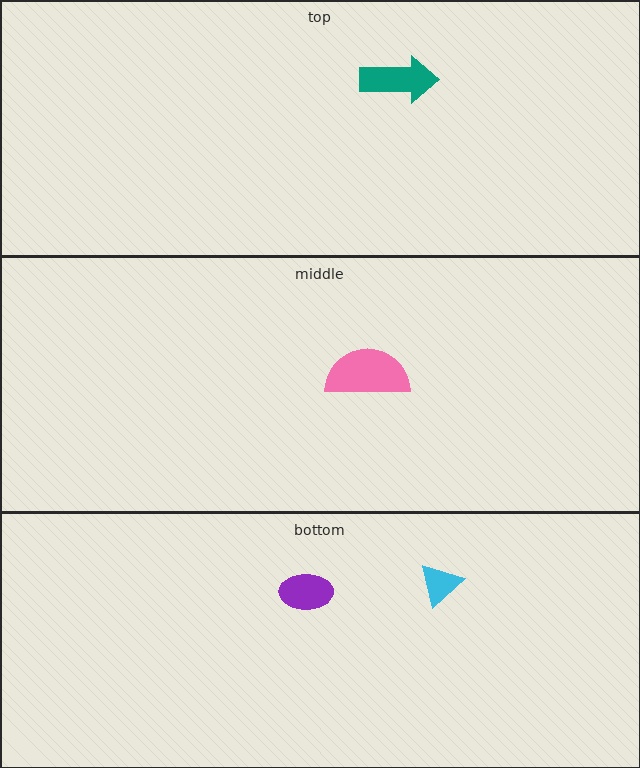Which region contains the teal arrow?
The top region.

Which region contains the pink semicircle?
The middle region.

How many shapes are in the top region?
1.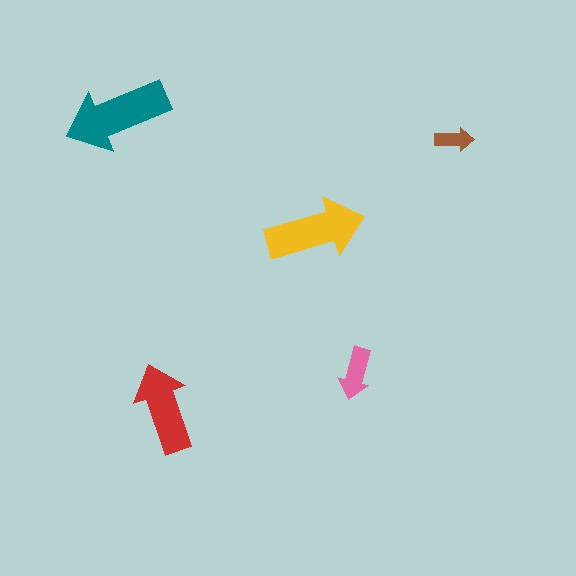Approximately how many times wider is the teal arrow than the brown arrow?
About 2.5 times wider.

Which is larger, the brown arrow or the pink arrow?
The pink one.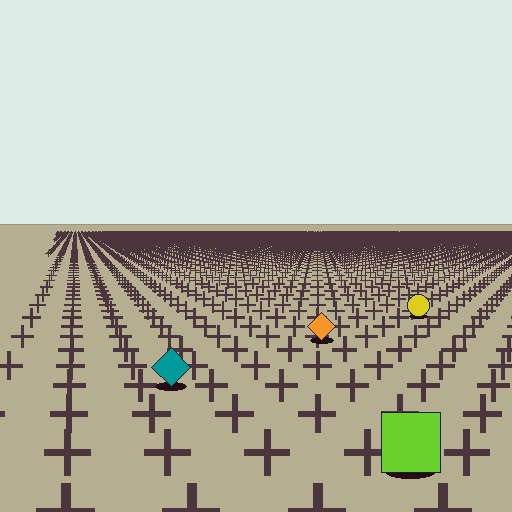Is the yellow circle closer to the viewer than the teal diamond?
No. The teal diamond is closer — you can tell from the texture gradient: the ground texture is coarser near it.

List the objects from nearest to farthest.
From nearest to farthest: the lime square, the teal diamond, the orange diamond, the yellow circle.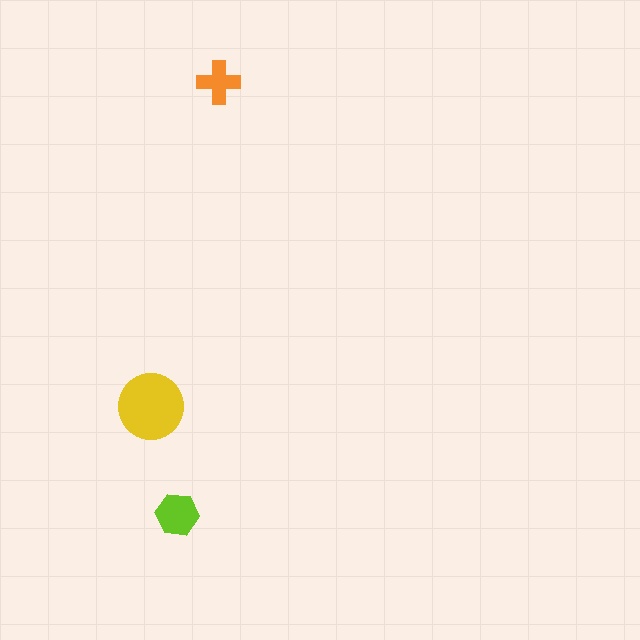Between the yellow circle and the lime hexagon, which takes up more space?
The yellow circle.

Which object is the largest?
The yellow circle.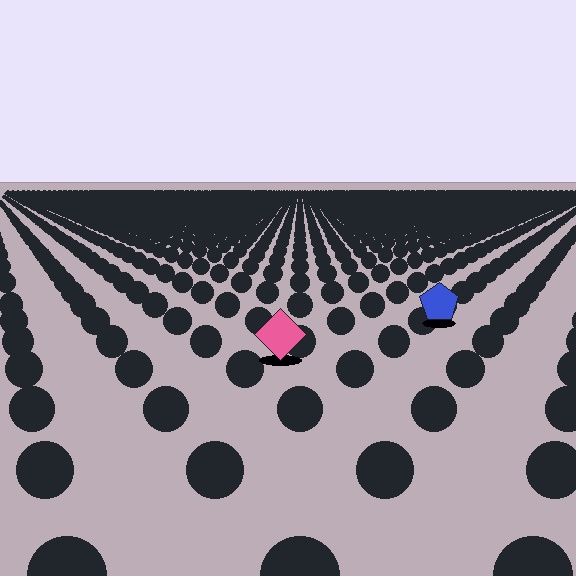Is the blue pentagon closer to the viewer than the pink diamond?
No. The pink diamond is closer — you can tell from the texture gradient: the ground texture is coarser near it.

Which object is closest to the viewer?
The pink diamond is closest. The texture marks near it are larger and more spread out.